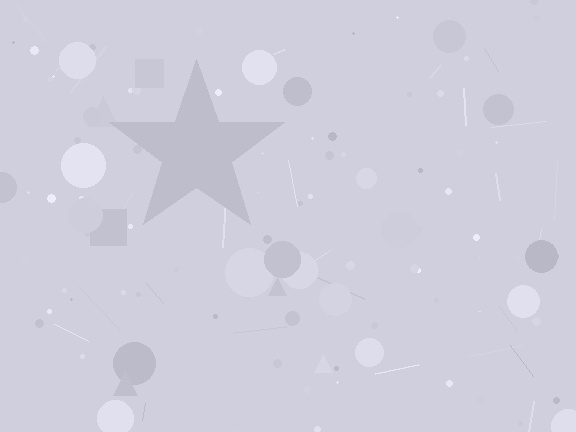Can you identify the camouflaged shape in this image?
The camouflaged shape is a star.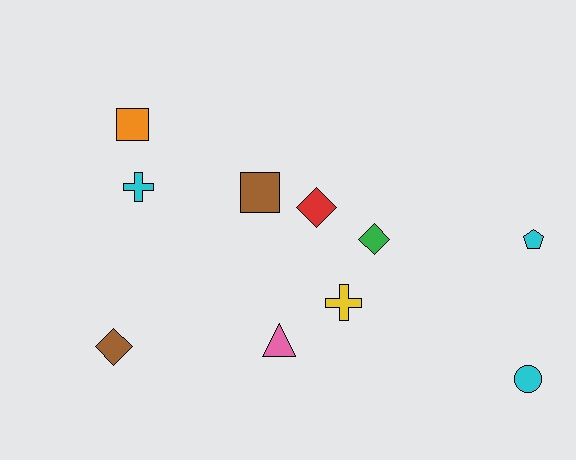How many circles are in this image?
There is 1 circle.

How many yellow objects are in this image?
There is 1 yellow object.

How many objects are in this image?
There are 10 objects.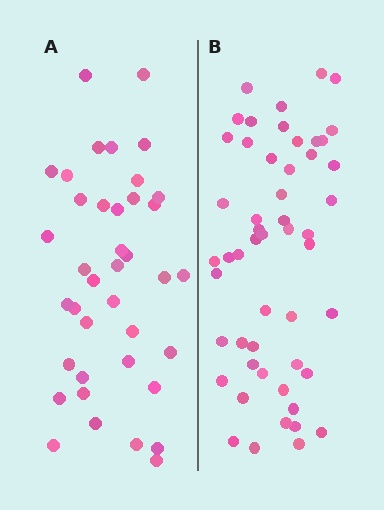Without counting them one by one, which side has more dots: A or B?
Region B (the right region) has more dots.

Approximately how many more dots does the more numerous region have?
Region B has approximately 15 more dots than region A.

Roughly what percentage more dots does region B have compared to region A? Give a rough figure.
About 35% more.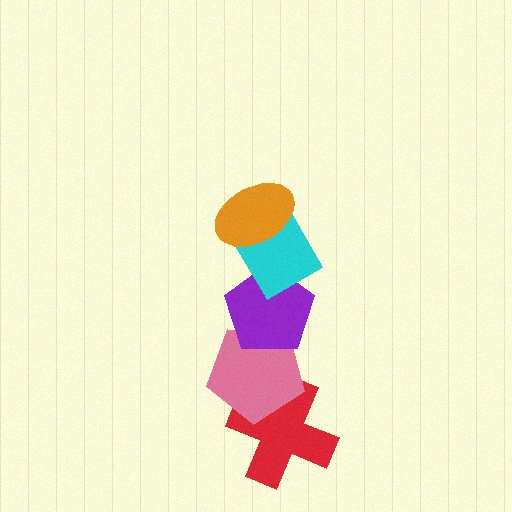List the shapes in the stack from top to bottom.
From top to bottom: the orange ellipse, the cyan diamond, the purple pentagon, the pink pentagon, the red cross.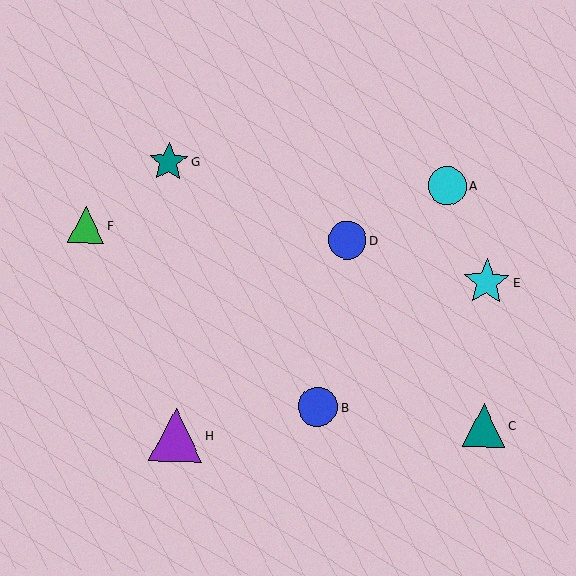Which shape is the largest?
The purple triangle (labeled H) is the largest.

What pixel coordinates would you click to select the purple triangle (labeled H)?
Click at (176, 435) to select the purple triangle H.